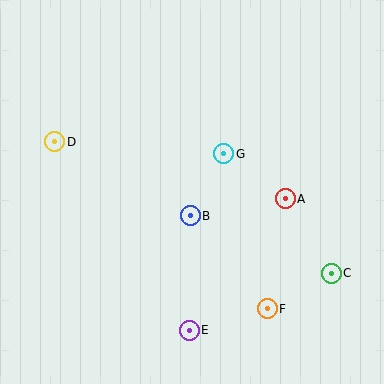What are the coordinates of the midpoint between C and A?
The midpoint between C and A is at (308, 236).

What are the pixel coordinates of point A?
Point A is at (285, 199).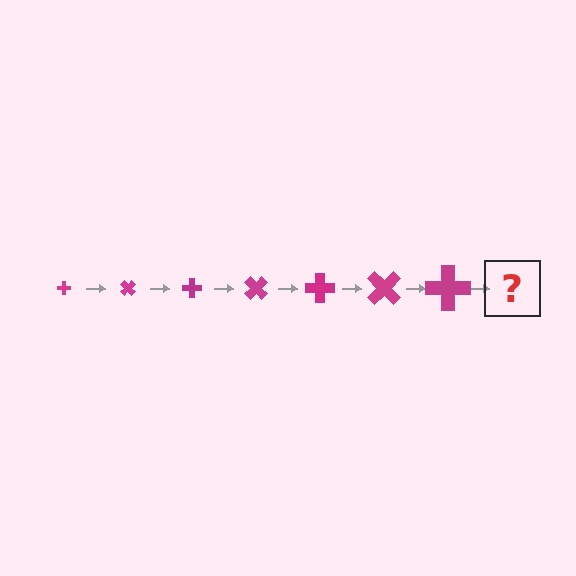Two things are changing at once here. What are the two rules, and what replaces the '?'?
The two rules are that the cross grows larger each step and it rotates 45 degrees each step. The '?' should be a cross, larger than the previous one and rotated 315 degrees from the start.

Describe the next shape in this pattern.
It should be a cross, larger than the previous one and rotated 315 degrees from the start.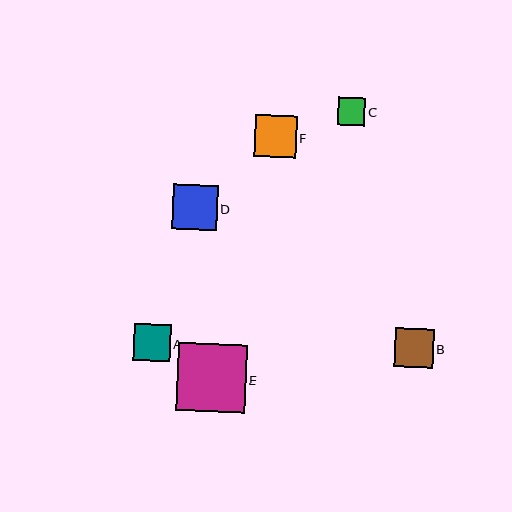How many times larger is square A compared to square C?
Square A is approximately 1.3 times the size of square C.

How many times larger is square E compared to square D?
Square E is approximately 1.5 times the size of square D.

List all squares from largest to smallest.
From largest to smallest: E, D, F, B, A, C.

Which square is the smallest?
Square C is the smallest with a size of approximately 27 pixels.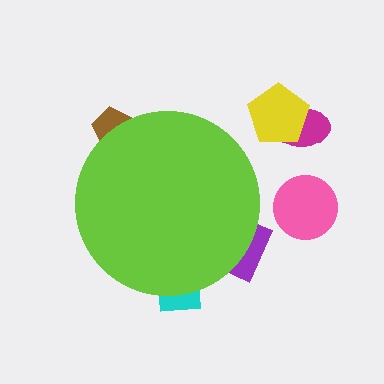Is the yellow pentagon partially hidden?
No, the yellow pentagon is fully visible.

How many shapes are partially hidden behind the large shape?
3 shapes are partially hidden.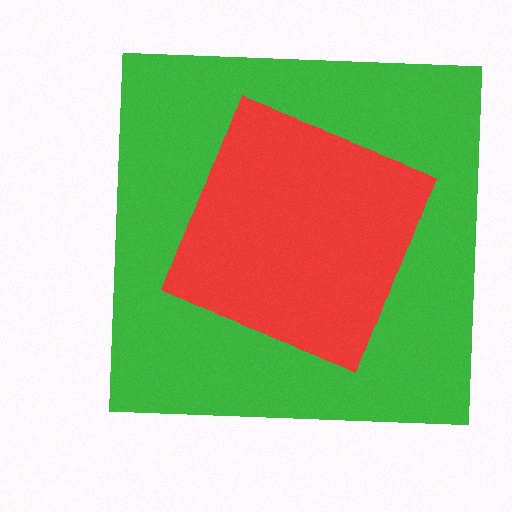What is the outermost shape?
The green square.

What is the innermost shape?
The red diamond.